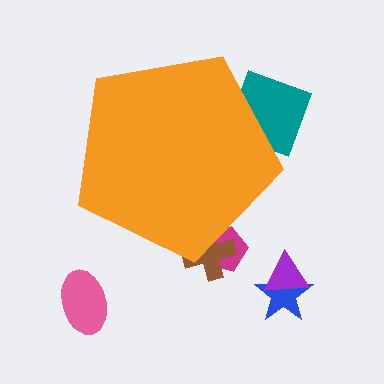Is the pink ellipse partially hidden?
No, the pink ellipse is fully visible.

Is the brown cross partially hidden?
Yes, the brown cross is partially hidden behind the orange pentagon.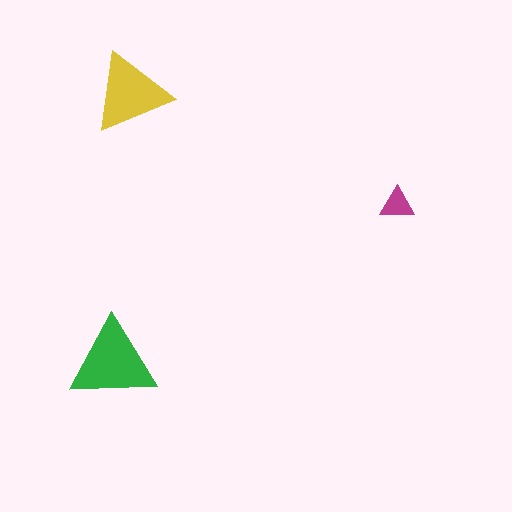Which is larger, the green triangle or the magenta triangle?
The green one.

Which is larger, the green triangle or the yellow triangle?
The green one.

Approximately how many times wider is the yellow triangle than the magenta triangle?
About 2.5 times wider.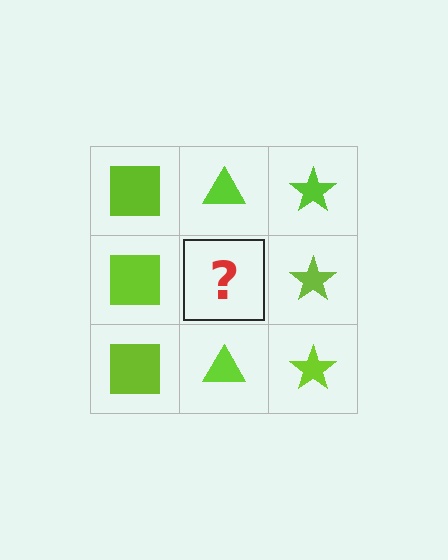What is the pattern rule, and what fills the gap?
The rule is that each column has a consistent shape. The gap should be filled with a lime triangle.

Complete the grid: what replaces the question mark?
The question mark should be replaced with a lime triangle.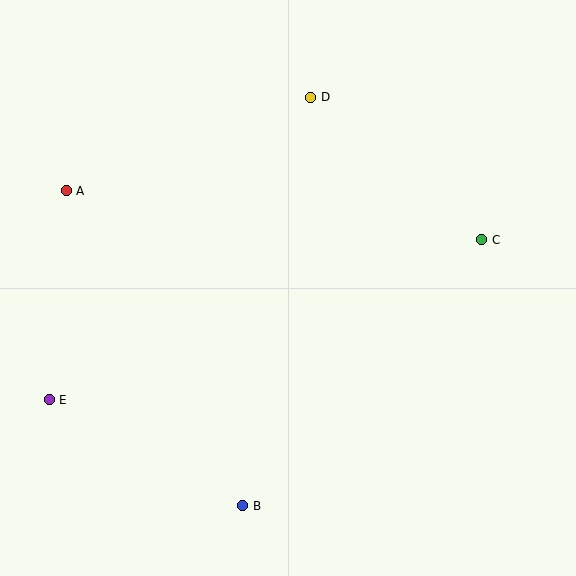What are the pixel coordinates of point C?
Point C is at (482, 240).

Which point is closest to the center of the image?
Point D at (311, 97) is closest to the center.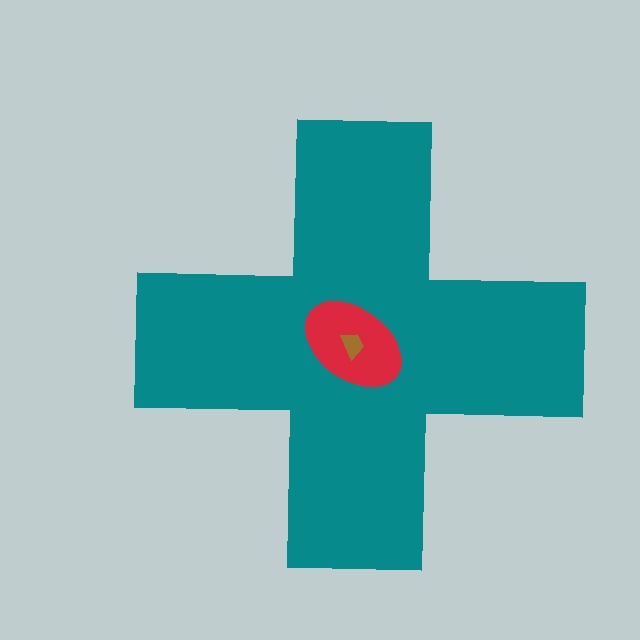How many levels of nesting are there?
3.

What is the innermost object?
The brown trapezoid.